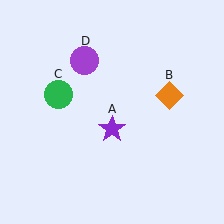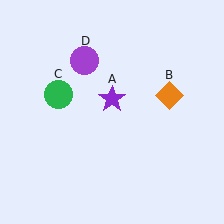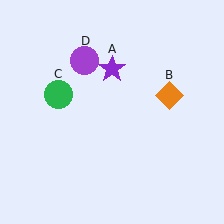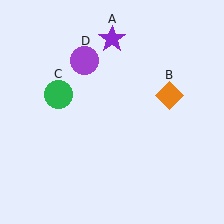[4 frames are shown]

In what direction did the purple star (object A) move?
The purple star (object A) moved up.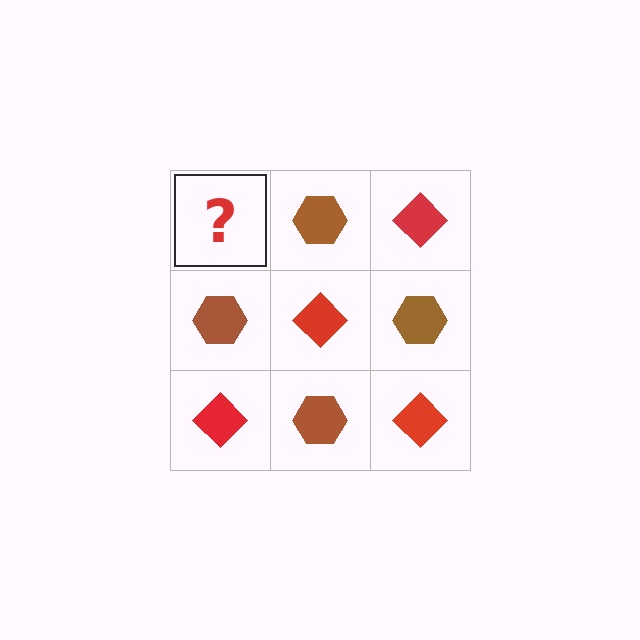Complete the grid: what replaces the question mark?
The question mark should be replaced with a red diamond.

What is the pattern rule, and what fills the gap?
The rule is that it alternates red diamond and brown hexagon in a checkerboard pattern. The gap should be filled with a red diamond.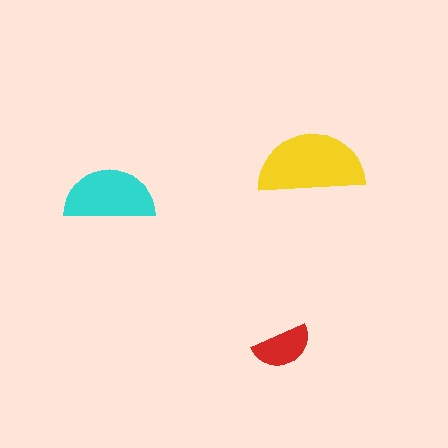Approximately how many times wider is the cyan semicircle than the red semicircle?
About 1.5 times wider.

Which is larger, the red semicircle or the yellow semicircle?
The yellow one.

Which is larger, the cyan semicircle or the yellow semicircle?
The yellow one.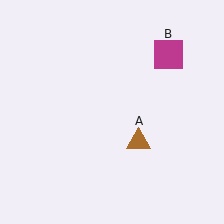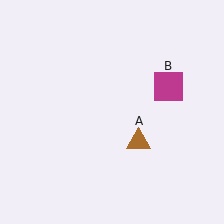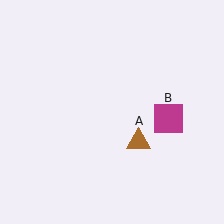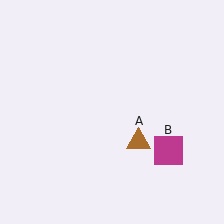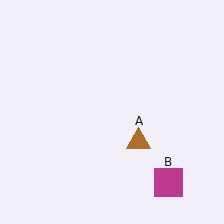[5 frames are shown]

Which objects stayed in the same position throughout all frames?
Brown triangle (object A) remained stationary.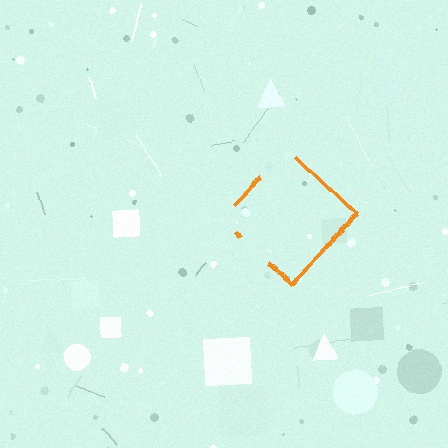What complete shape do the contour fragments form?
The contour fragments form a diamond.